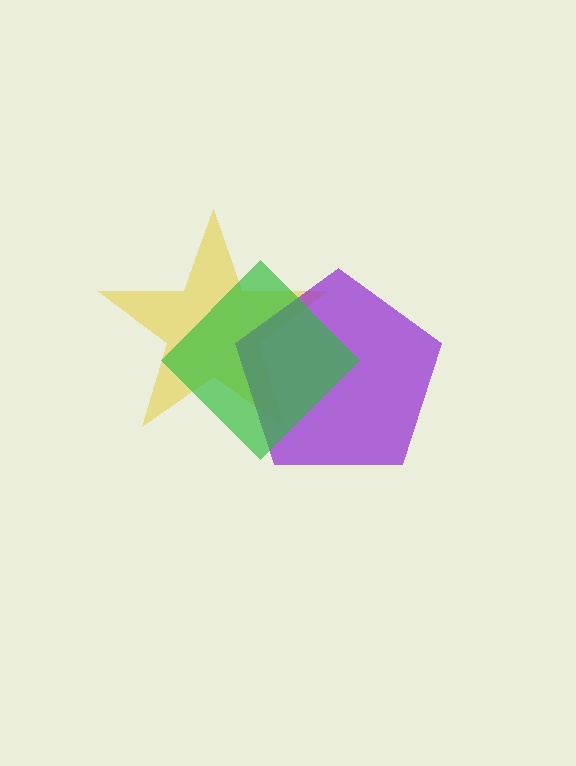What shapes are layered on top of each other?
The layered shapes are: a yellow star, a purple pentagon, a green diamond.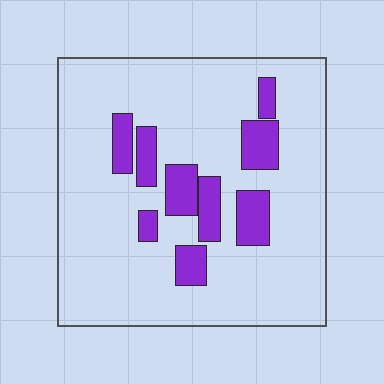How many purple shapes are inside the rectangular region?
9.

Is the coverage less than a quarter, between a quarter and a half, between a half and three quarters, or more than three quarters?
Less than a quarter.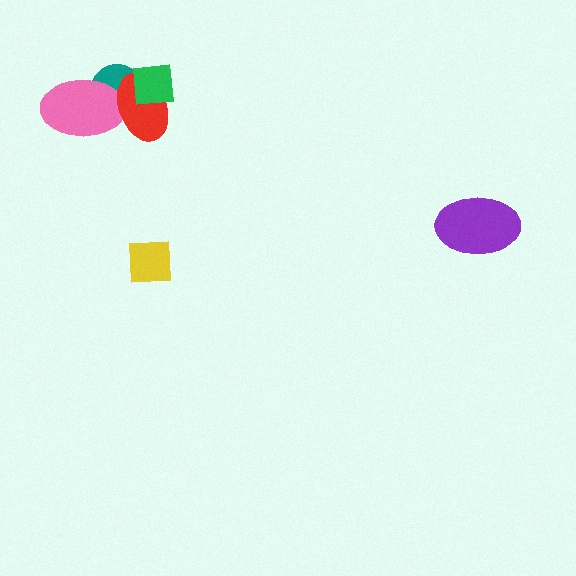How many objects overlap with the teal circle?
3 objects overlap with the teal circle.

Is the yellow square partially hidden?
No, no other shape covers it.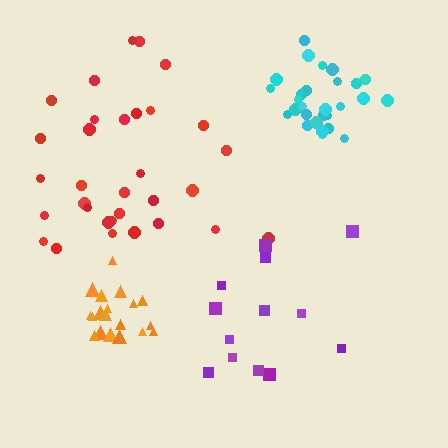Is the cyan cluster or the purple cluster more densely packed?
Cyan.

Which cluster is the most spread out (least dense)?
Purple.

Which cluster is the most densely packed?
Cyan.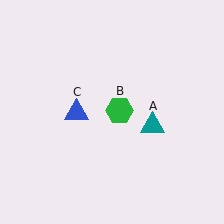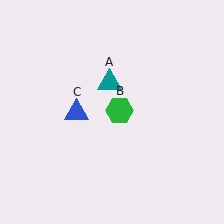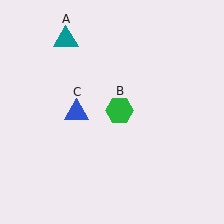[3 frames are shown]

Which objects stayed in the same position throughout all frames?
Green hexagon (object B) and blue triangle (object C) remained stationary.